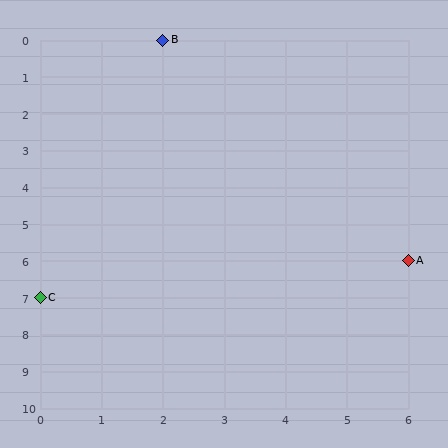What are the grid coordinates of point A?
Point A is at grid coordinates (6, 6).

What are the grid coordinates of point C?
Point C is at grid coordinates (0, 7).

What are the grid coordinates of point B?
Point B is at grid coordinates (2, 0).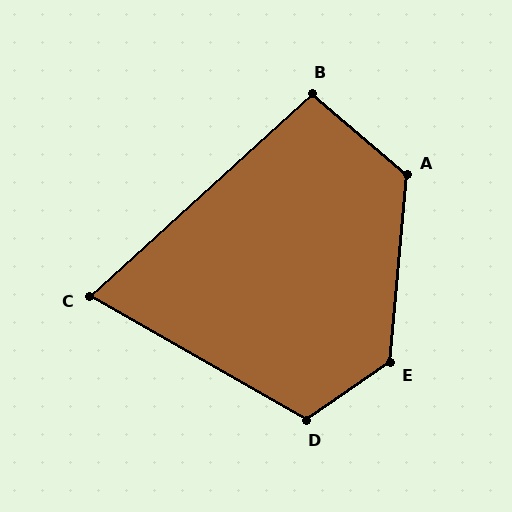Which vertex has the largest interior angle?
E, at approximately 129 degrees.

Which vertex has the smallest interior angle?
C, at approximately 72 degrees.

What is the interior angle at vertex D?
Approximately 116 degrees (obtuse).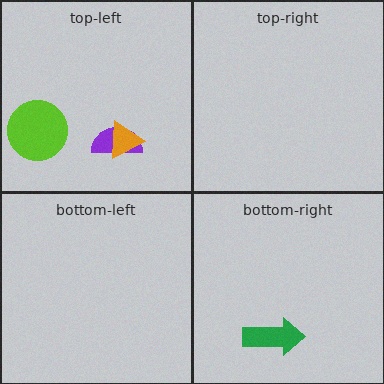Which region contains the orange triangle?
The top-left region.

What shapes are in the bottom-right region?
The green arrow.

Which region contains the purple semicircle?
The top-left region.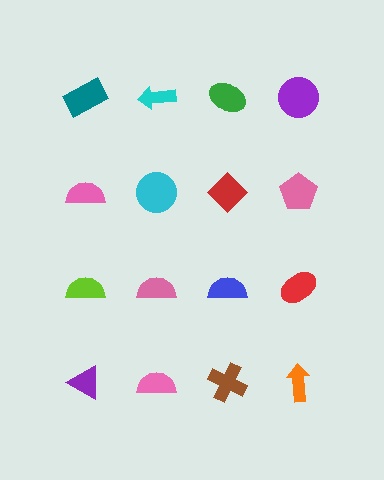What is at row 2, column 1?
A pink semicircle.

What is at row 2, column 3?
A red diamond.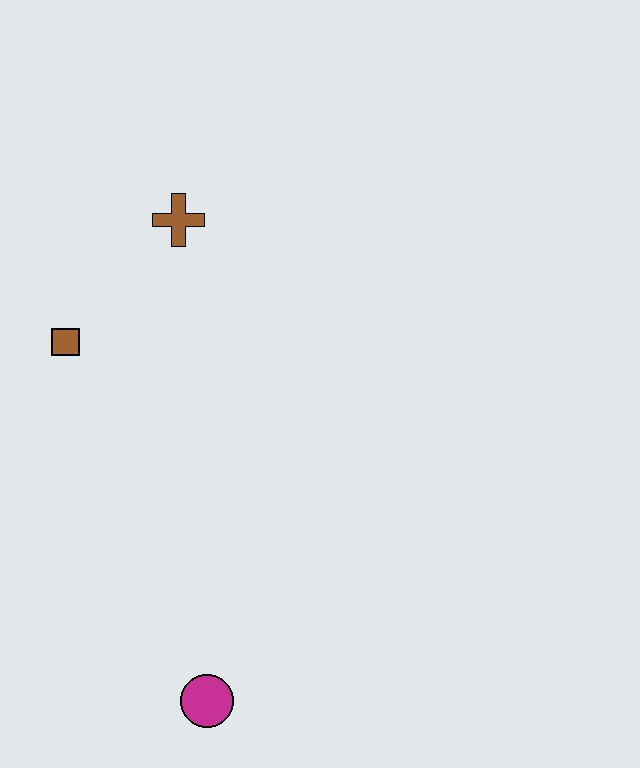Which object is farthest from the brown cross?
The magenta circle is farthest from the brown cross.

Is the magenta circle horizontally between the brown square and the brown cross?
No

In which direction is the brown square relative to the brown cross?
The brown square is below the brown cross.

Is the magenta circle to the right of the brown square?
Yes